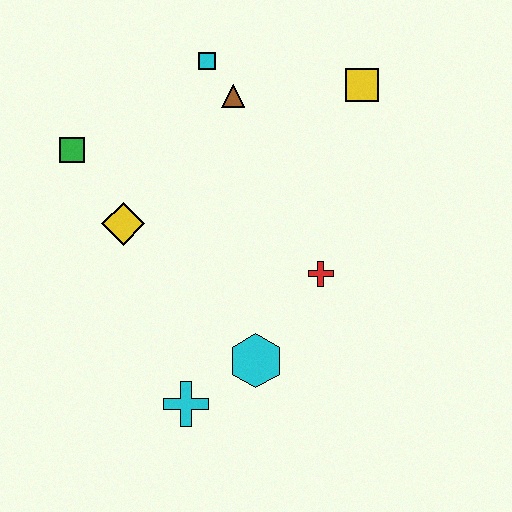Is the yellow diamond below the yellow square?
Yes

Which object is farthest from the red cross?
The green square is farthest from the red cross.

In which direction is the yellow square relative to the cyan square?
The yellow square is to the right of the cyan square.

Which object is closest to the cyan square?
The brown triangle is closest to the cyan square.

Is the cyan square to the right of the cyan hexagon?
No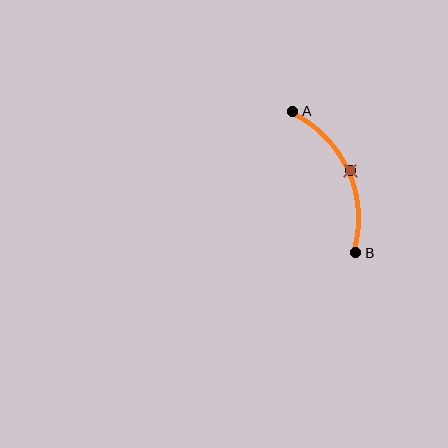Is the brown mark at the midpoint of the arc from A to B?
Yes. The brown mark lies on the arc at equal arc-length from both A and B — it is the arc midpoint.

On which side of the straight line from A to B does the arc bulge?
The arc bulges to the right of the straight line connecting A and B.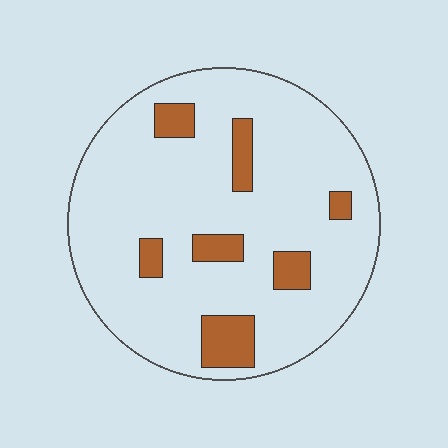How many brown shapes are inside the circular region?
7.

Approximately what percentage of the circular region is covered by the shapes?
Approximately 15%.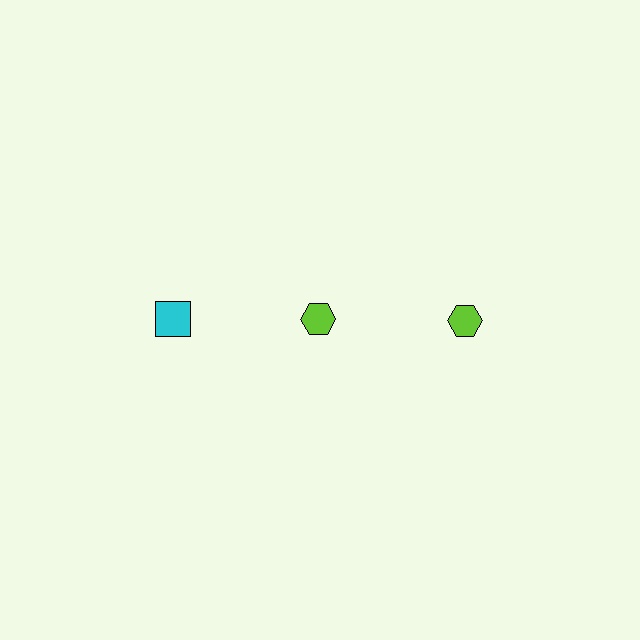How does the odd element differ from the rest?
It differs in both color (cyan instead of lime) and shape (square instead of hexagon).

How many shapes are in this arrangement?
There are 3 shapes arranged in a grid pattern.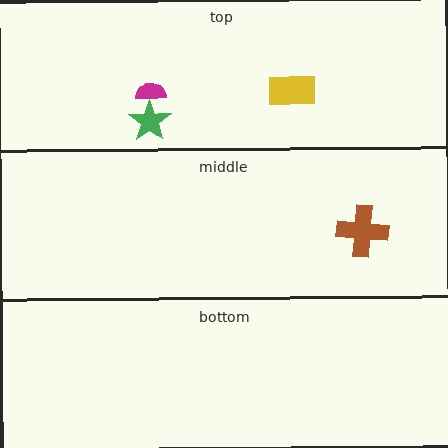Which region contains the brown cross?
The middle region.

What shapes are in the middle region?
The brown cross.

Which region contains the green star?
The top region.